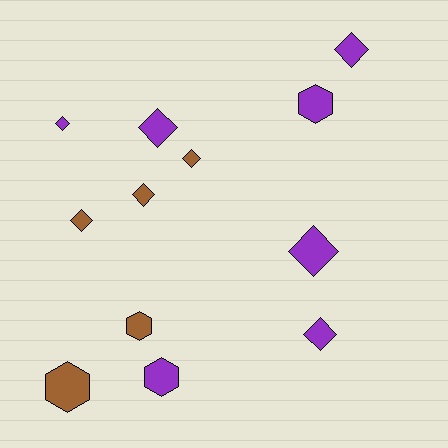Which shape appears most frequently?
Diamond, with 8 objects.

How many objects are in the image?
There are 12 objects.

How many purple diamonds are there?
There are 5 purple diamonds.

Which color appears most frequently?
Purple, with 7 objects.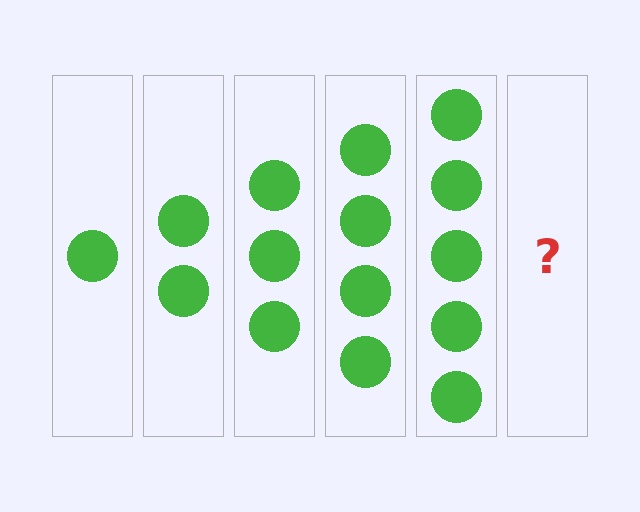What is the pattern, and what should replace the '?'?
The pattern is that each step adds one more circle. The '?' should be 6 circles.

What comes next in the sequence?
The next element should be 6 circles.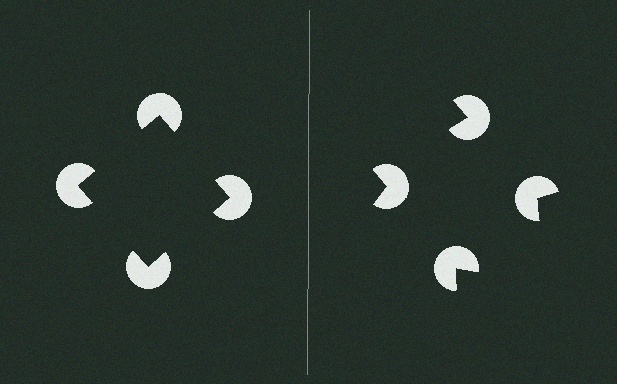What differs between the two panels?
The pac-man discs are positioned identically on both sides; only the wedge orientations differ. On the left they align to a square; on the right they are misaligned.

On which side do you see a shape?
An illusory square appears on the left side. On the right side the wedge cuts are rotated, so no coherent shape forms.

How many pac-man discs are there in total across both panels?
8 — 4 on each side.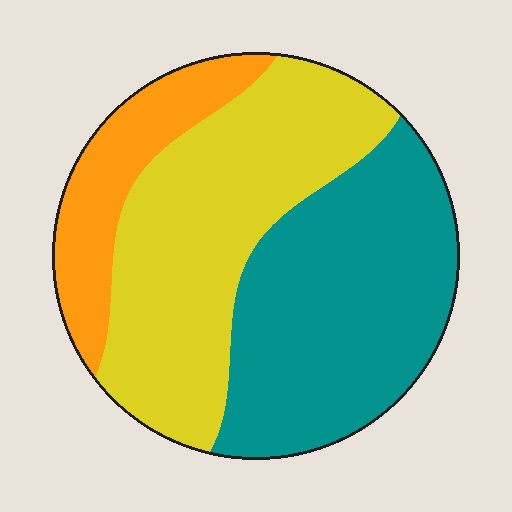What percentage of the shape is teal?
Teal takes up between a third and a half of the shape.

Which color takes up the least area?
Orange, at roughly 15%.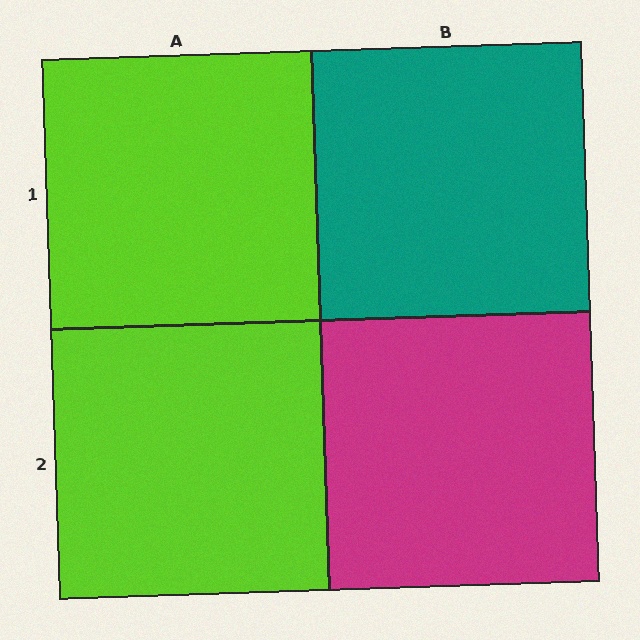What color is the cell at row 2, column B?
Magenta.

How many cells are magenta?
1 cell is magenta.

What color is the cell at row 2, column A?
Lime.